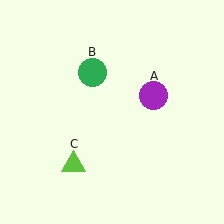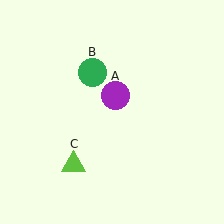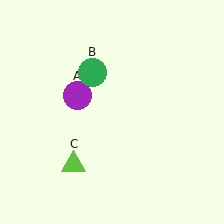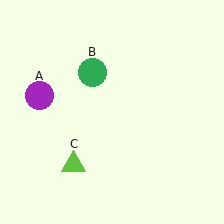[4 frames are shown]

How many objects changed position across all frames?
1 object changed position: purple circle (object A).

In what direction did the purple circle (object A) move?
The purple circle (object A) moved left.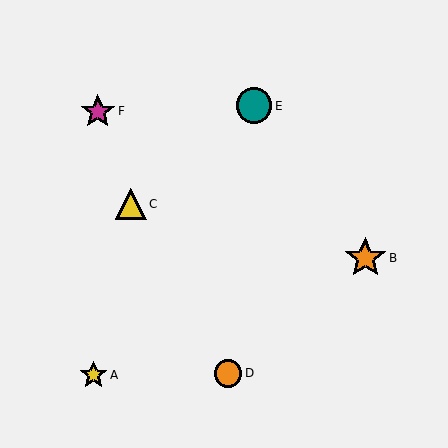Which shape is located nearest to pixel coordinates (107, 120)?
The magenta star (labeled F) at (98, 111) is nearest to that location.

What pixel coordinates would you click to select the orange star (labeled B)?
Click at (365, 258) to select the orange star B.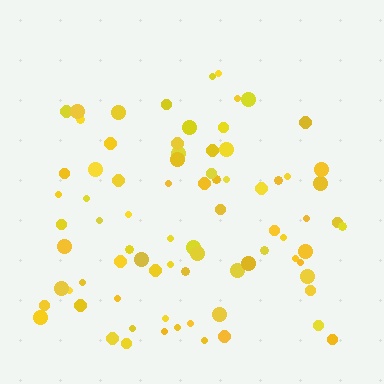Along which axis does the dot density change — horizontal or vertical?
Vertical.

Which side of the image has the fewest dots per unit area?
The top.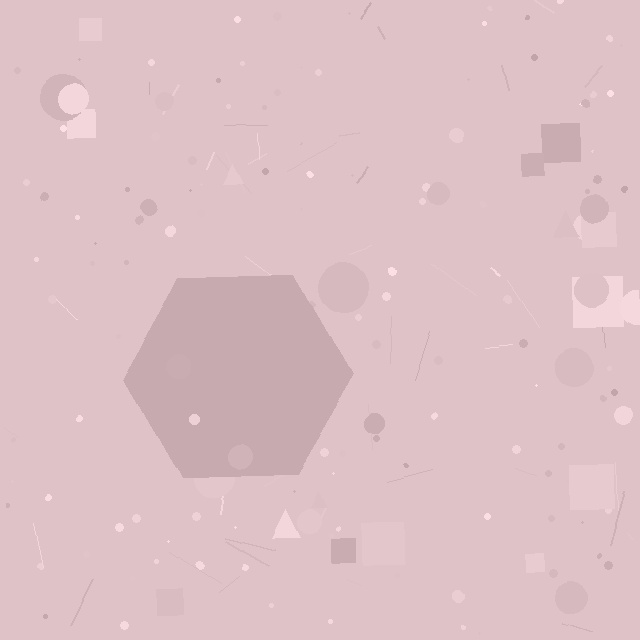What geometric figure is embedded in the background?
A hexagon is embedded in the background.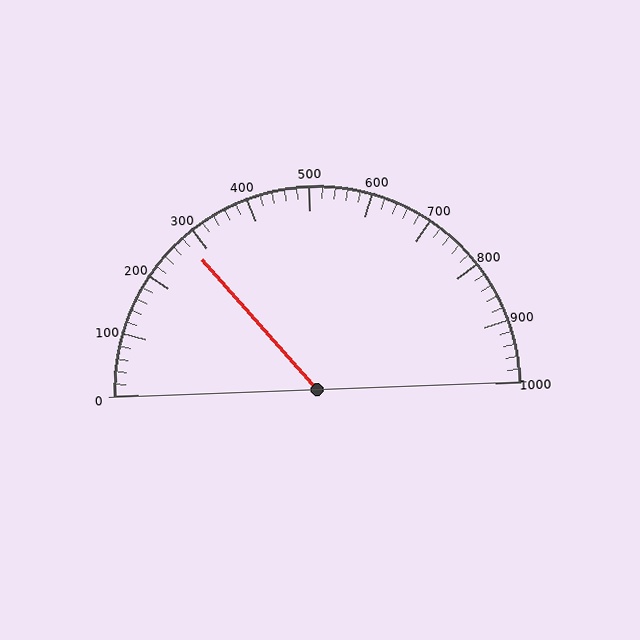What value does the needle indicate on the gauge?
The needle indicates approximately 280.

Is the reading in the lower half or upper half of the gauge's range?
The reading is in the lower half of the range (0 to 1000).